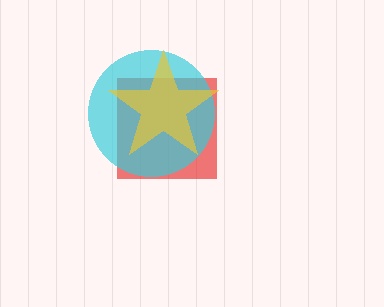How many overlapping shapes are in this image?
There are 3 overlapping shapes in the image.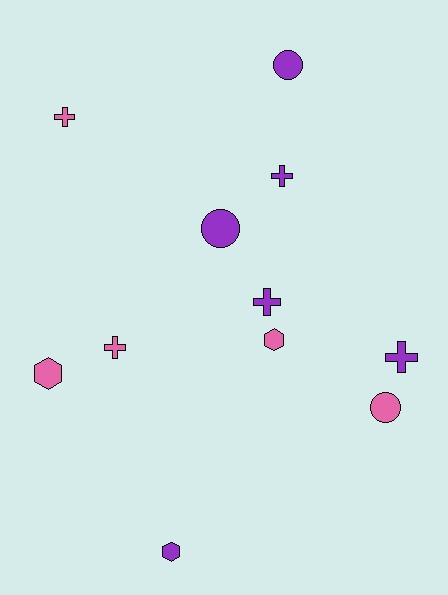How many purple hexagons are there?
There is 1 purple hexagon.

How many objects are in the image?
There are 11 objects.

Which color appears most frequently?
Purple, with 6 objects.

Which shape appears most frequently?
Cross, with 5 objects.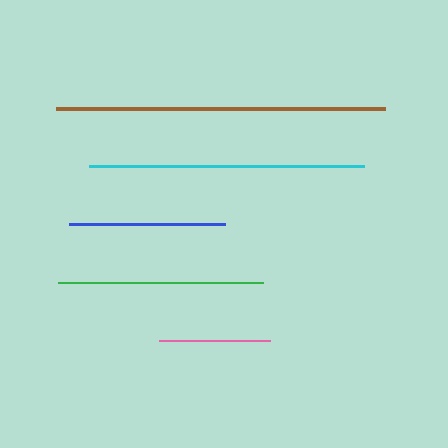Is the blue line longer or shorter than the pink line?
The blue line is longer than the pink line.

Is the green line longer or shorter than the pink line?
The green line is longer than the pink line.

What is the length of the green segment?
The green segment is approximately 205 pixels long.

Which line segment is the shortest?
The pink line is the shortest at approximately 111 pixels.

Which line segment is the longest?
The brown line is the longest at approximately 329 pixels.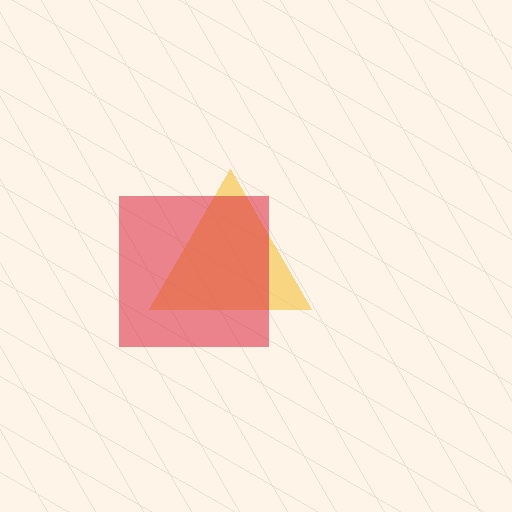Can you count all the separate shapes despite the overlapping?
Yes, there are 2 separate shapes.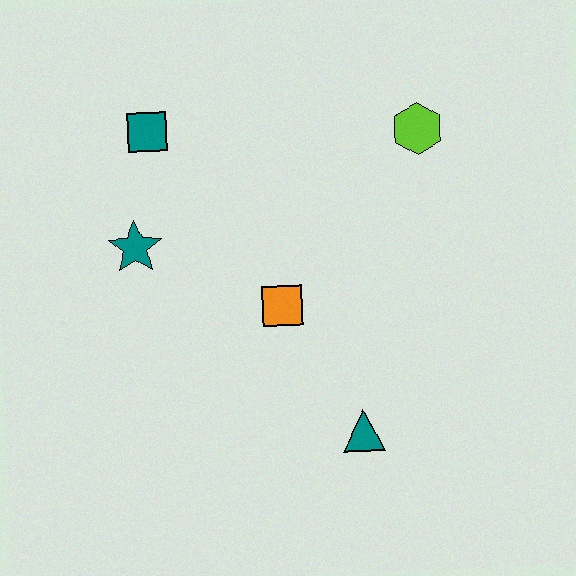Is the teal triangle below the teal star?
Yes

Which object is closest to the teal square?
The teal star is closest to the teal square.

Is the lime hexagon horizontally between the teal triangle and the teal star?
No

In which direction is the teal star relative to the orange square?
The teal star is to the left of the orange square.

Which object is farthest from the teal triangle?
The teal square is farthest from the teal triangle.